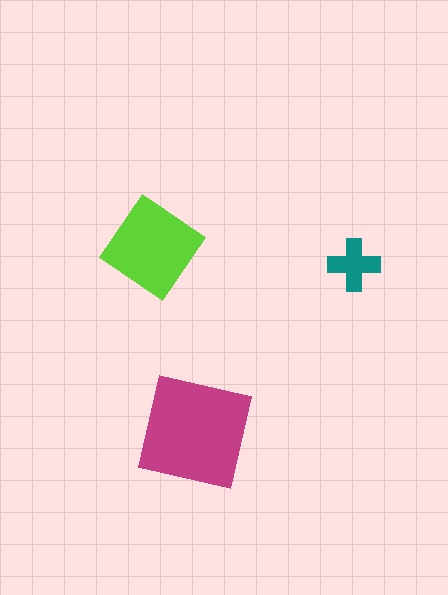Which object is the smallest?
The teal cross.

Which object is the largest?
The magenta square.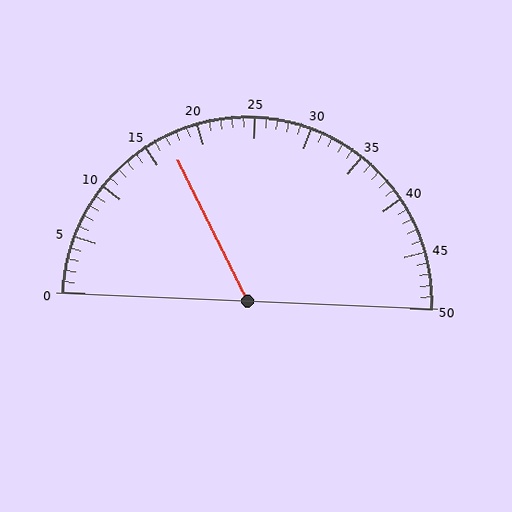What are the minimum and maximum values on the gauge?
The gauge ranges from 0 to 50.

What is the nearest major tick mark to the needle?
The nearest major tick mark is 15.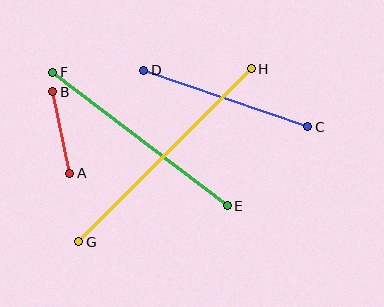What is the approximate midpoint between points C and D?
The midpoint is at approximately (226, 98) pixels.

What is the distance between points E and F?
The distance is approximately 219 pixels.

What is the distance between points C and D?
The distance is approximately 173 pixels.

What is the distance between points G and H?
The distance is approximately 244 pixels.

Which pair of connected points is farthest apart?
Points G and H are farthest apart.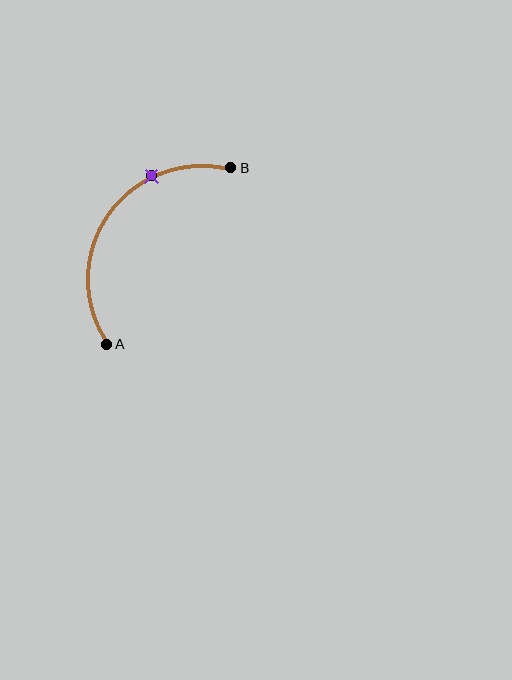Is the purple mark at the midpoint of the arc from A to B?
No. The purple mark lies on the arc but is closer to endpoint B. The arc midpoint would be at the point on the curve equidistant along the arc from both A and B.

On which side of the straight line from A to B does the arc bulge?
The arc bulges above and to the left of the straight line connecting A and B.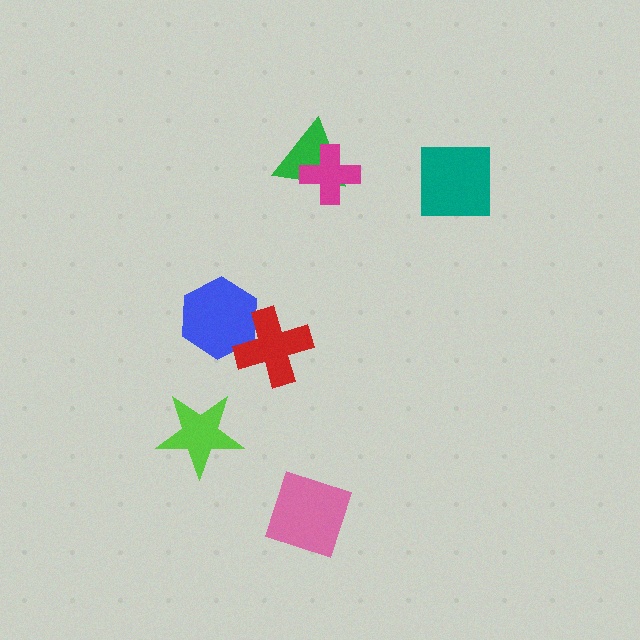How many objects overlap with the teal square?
0 objects overlap with the teal square.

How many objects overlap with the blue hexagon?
1 object overlaps with the blue hexagon.